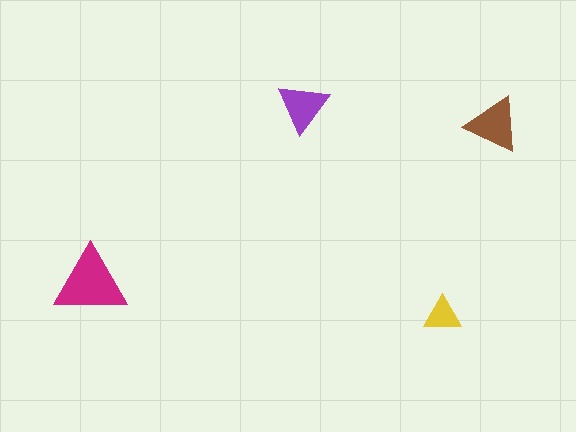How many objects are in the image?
There are 4 objects in the image.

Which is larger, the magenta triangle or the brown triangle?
The magenta one.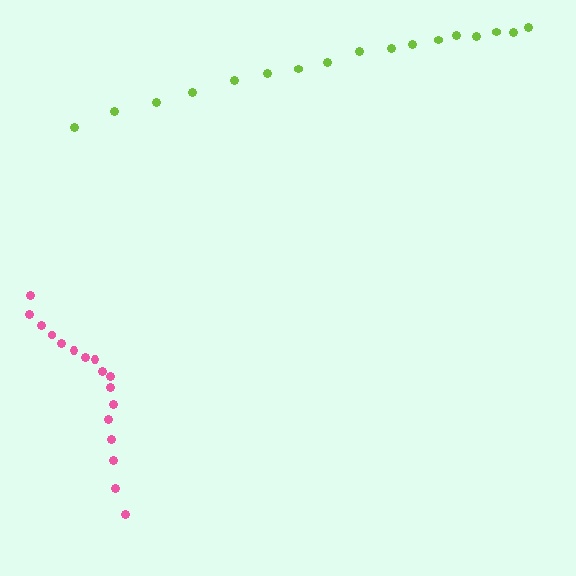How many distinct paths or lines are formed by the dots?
There are 2 distinct paths.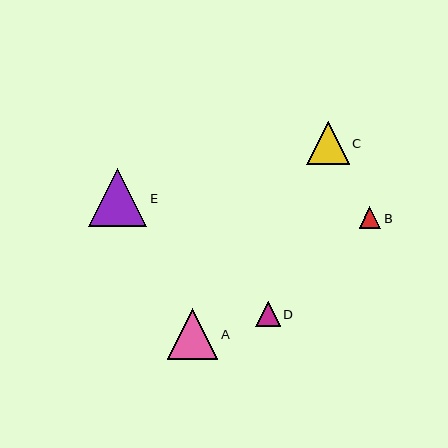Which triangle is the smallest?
Triangle B is the smallest with a size of approximately 22 pixels.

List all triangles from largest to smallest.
From largest to smallest: E, A, C, D, B.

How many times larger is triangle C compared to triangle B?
Triangle C is approximately 2.0 times the size of triangle B.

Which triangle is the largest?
Triangle E is the largest with a size of approximately 58 pixels.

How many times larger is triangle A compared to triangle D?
Triangle A is approximately 2.0 times the size of triangle D.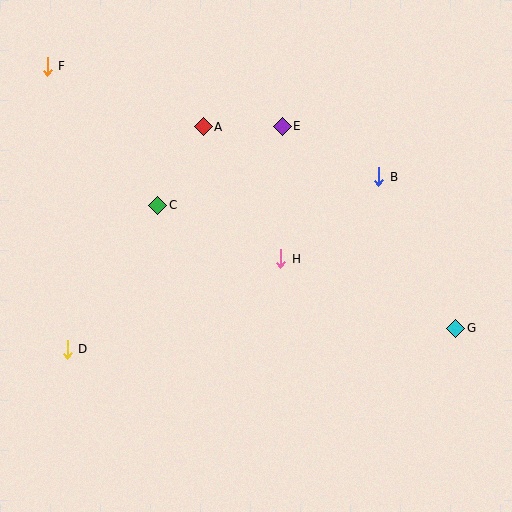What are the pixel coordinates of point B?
Point B is at (379, 177).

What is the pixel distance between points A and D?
The distance between A and D is 261 pixels.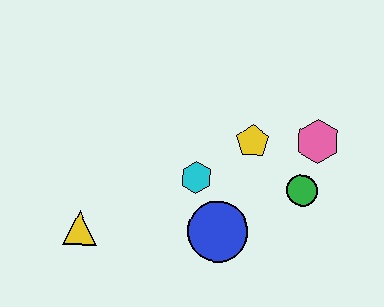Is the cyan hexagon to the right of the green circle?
No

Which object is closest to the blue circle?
The cyan hexagon is closest to the blue circle.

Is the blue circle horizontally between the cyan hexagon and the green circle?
Yes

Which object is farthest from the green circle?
The yellow triangle is farthest from the green circle.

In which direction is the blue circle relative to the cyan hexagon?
The blue circle is below the cyan hexagon.